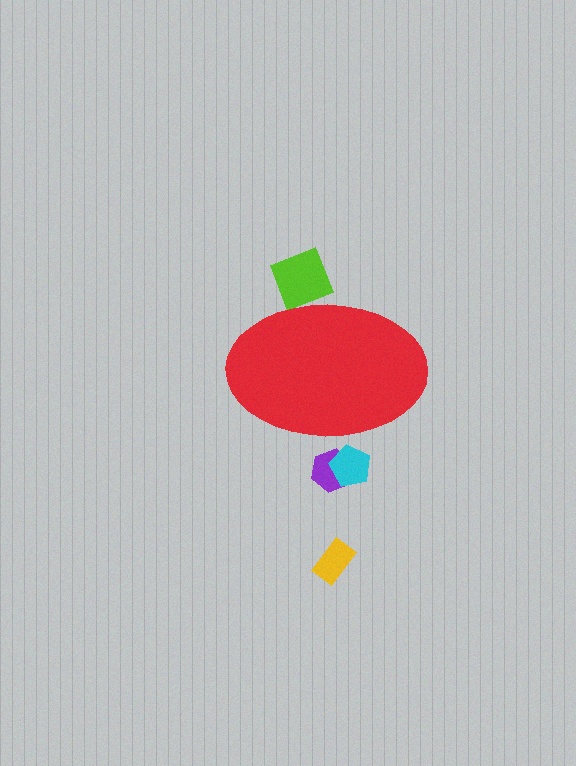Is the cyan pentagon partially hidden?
Yes, the cyan pentagon is partially hidden behind the red ellipse.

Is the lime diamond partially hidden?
Yes, the lime diamond is partially hidden behind the red ellipse.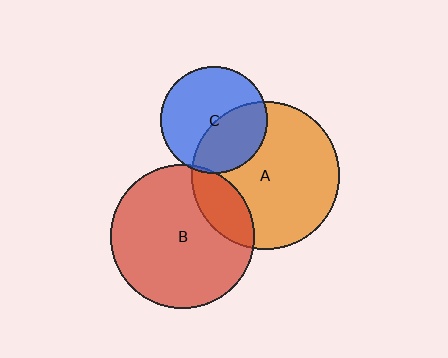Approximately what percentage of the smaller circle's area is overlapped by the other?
Approximately 5%.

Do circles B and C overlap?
Yes.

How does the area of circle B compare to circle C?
Approximately 1.8 times.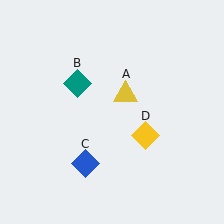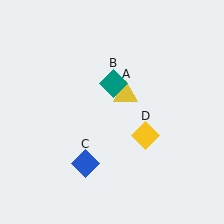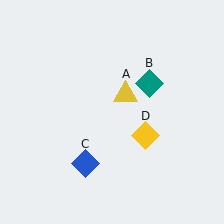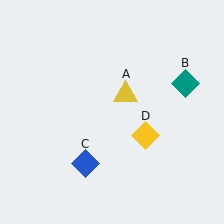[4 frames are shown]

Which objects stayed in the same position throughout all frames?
Yellow triangle (object A) and blue diamond (object C) and yellow diamond (object D) remained stationary.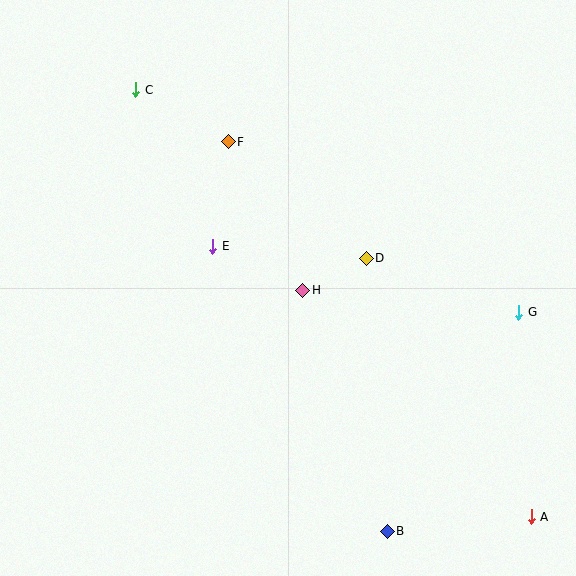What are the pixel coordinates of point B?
Point B is at (387, 531).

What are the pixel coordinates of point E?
Point E is at (213, 246).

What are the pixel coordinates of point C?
Point C is at (136, 90).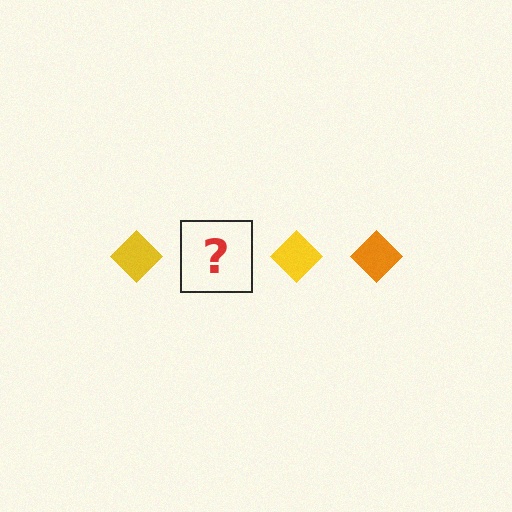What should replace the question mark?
The question mark should be replaced with an orange diamond.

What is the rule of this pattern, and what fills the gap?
The rule is that the pattern cycles through yellow, orange diamonds. The gap should be filled with an orange diamond.